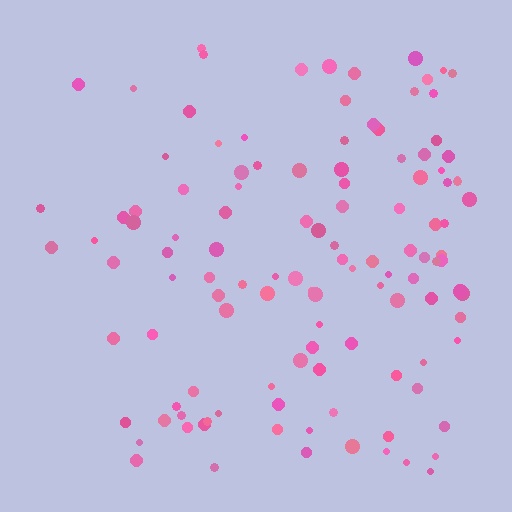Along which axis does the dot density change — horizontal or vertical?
Horizontal.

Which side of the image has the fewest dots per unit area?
The left.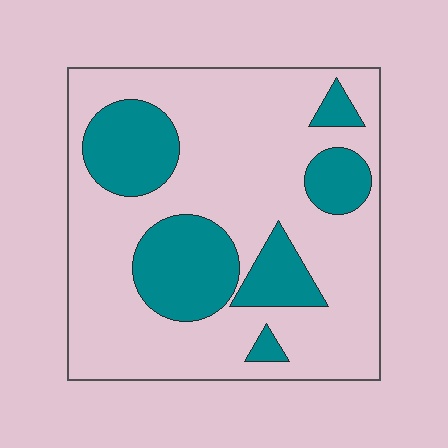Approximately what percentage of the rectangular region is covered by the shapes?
Approximately 25%.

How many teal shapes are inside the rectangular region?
6.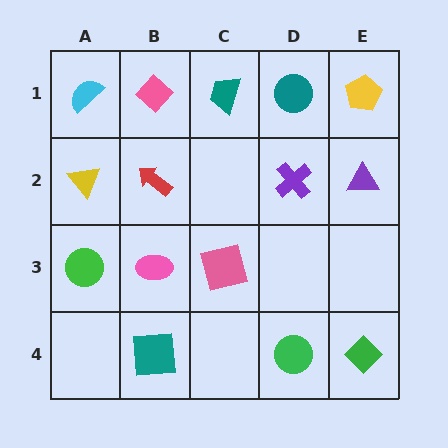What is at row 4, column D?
A green circle.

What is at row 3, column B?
A pink ellipse.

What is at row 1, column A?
A cyan semicircle.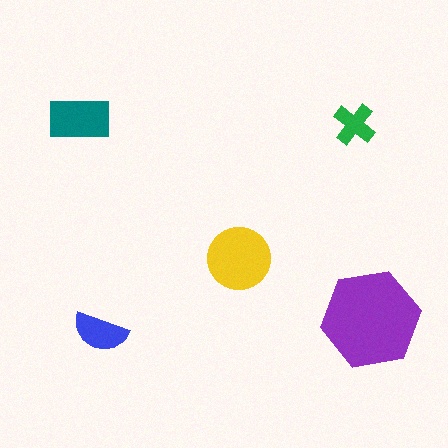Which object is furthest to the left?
The teal rectangle is leftmost.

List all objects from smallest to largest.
The green cross, the blue semicircle, the teal rectangle, the yellow circle, the purple hexagon.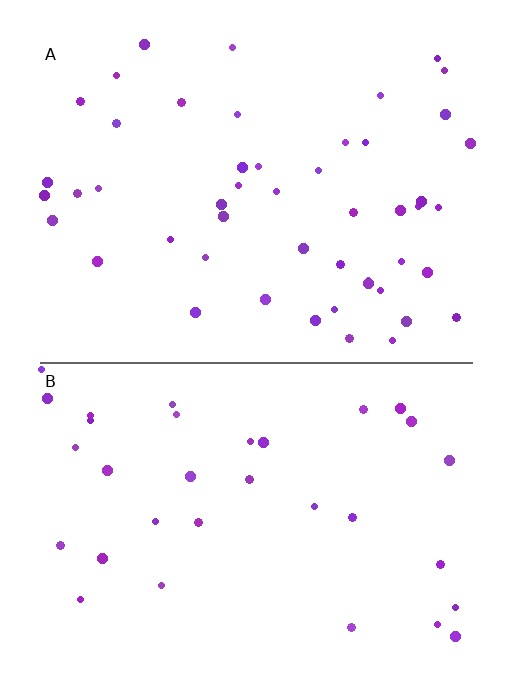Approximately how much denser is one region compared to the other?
Approximately 1.5× — region A over region B.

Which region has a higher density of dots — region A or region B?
A (the top).